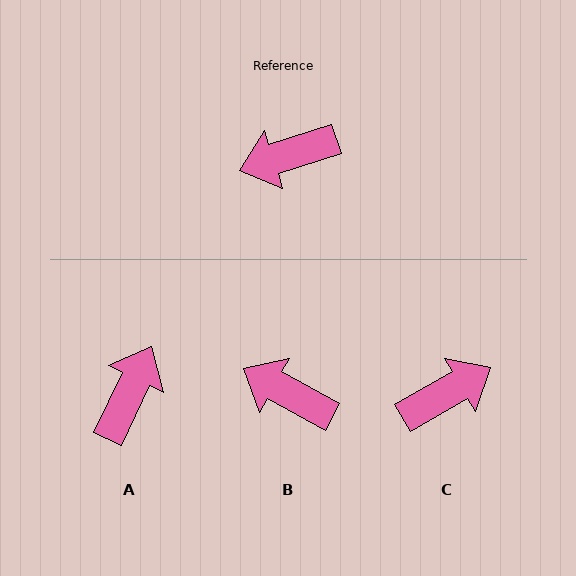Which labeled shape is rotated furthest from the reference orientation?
C, about 168 degrees away.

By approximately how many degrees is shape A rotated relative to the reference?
Approximately 133 degrees clockwise.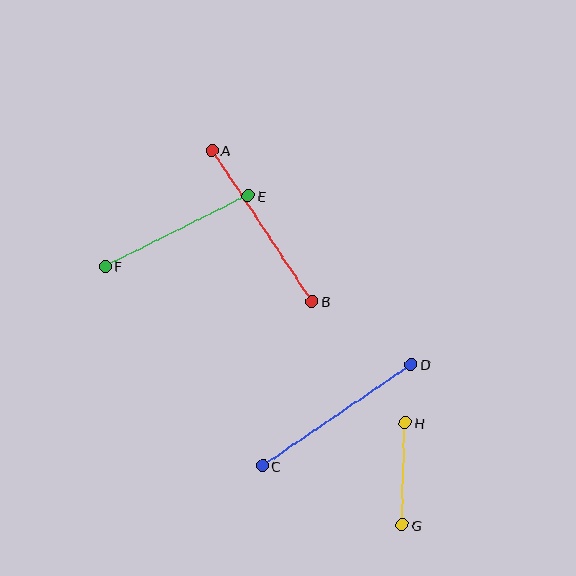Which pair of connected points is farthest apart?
Points A and B are farthest apart.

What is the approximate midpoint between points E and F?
The midpoint is at approximately (176, 231) pixels.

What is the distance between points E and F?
The distance is approximately 160 pixels.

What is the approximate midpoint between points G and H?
The midpoint is at approximately (404, 474) pixels.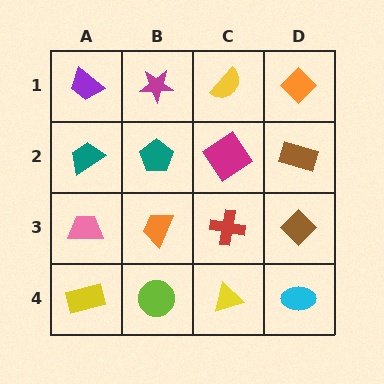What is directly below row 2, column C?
A red cross.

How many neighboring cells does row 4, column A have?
2.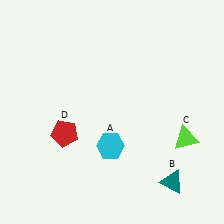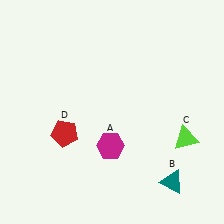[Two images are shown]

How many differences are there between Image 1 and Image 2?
There is 1 difference between the two images.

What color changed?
The hexagon (A) changed from cyan in Image 1 to magenta in Image 2.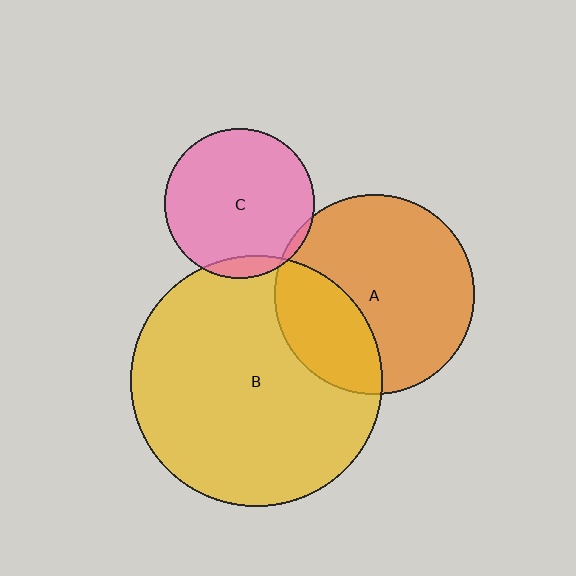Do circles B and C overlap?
Yes.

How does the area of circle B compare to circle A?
Approximately 1.6 times.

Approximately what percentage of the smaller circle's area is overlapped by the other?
Approximately 10%.